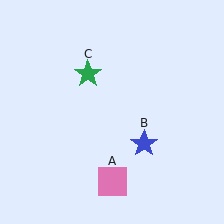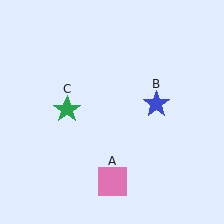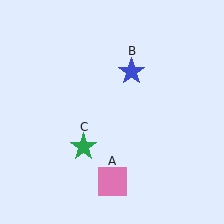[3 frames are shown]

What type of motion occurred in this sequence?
The blue star (object B), green star (object C) rotated counterclockwise around the center of the scene.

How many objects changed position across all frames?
2 objects changed position: blue star (object B), green star (object C).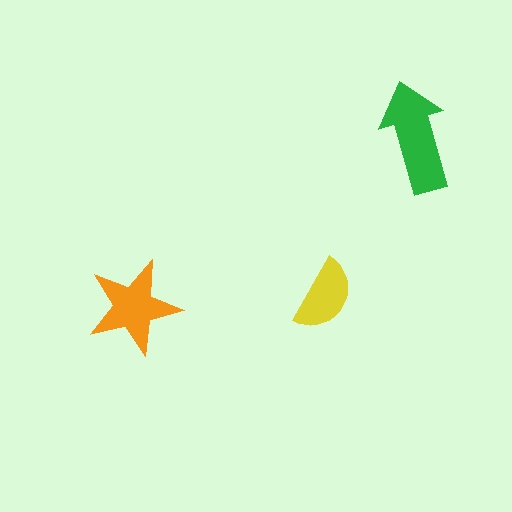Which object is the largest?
The green arrow.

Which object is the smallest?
The yellow semicircle.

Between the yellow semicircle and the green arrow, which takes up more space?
The green arrow.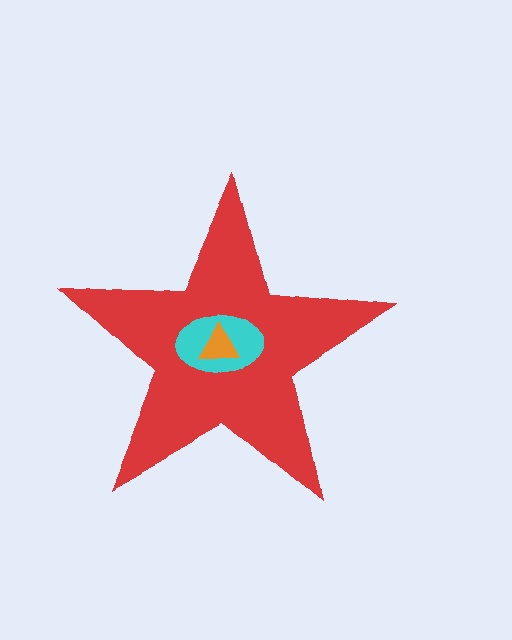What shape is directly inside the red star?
The cyan ellipse.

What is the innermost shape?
The orange triangle.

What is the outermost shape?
The red star.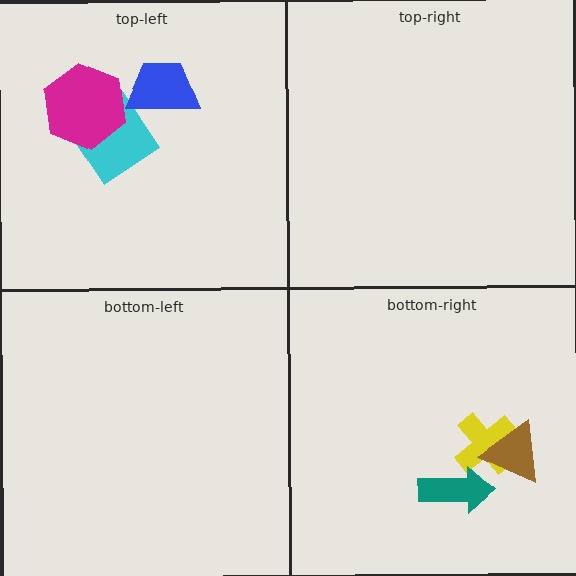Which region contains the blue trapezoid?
The top-left region.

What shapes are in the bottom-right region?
The yellow cross, the teal arrow, the brown triangle.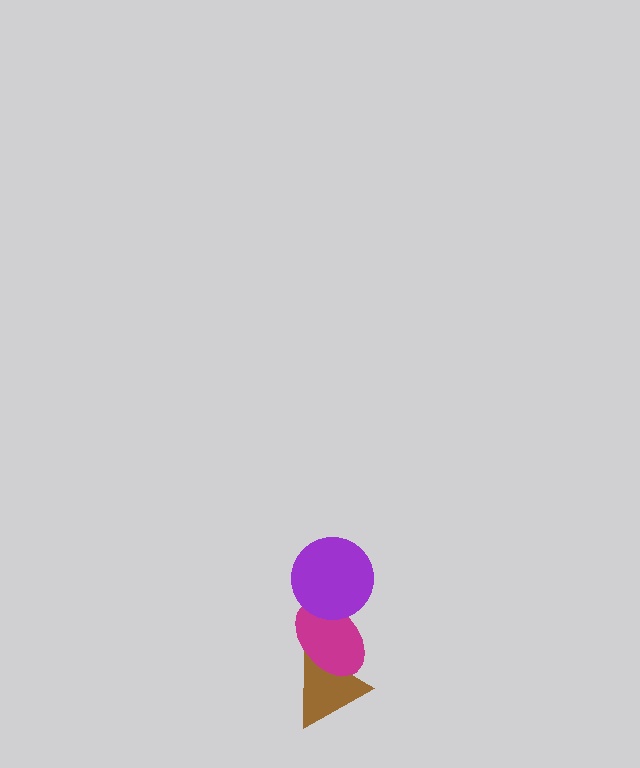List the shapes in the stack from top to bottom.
From top to bottom: the purple circle, the magenta ellipse, the brown triangle.